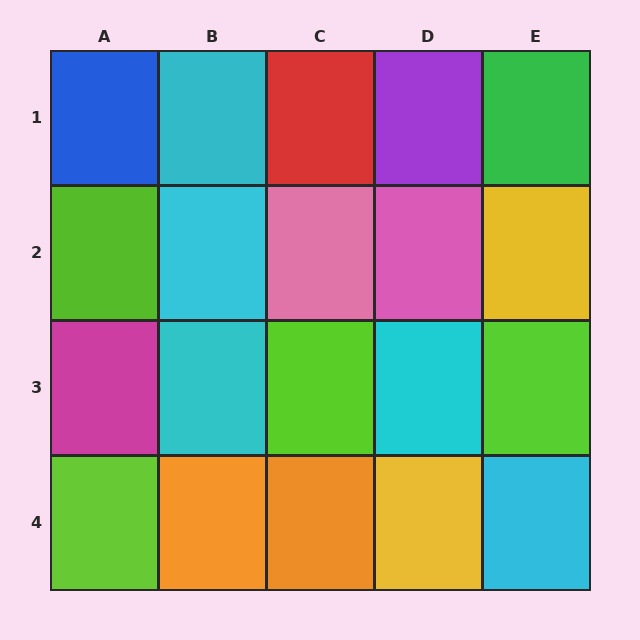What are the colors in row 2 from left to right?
Lime, cyan, pink, pink, yellow.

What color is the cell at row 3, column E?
Lime.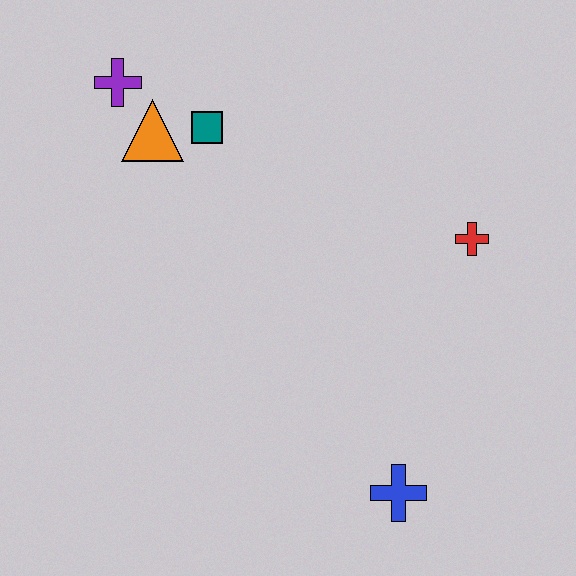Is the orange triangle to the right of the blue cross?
No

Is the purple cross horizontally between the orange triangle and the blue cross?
No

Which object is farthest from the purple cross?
The blue cross is farthest from the purple cross.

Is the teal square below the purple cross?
Yes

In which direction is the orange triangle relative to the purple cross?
The orange triangle is below the purple cross.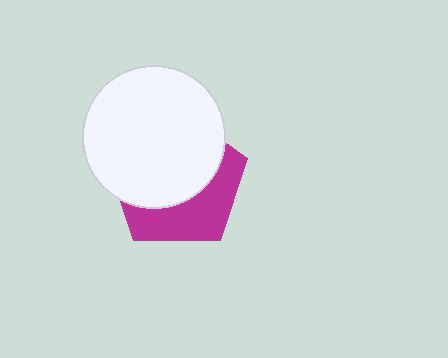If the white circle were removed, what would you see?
You would see the complete magenta pentagon.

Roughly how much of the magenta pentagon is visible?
A small part of it is visible (roughly 40%).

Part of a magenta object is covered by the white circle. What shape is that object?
It is a pentagon.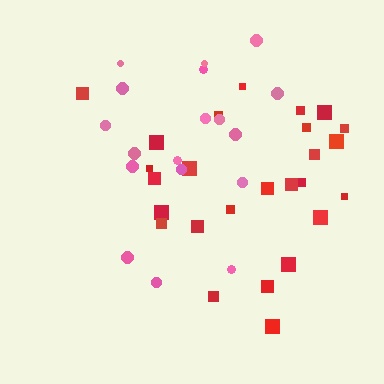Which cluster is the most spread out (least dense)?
Pink.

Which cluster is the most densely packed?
Red.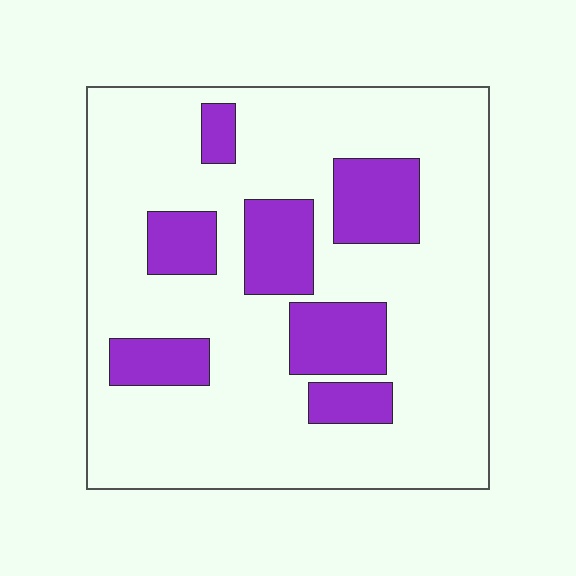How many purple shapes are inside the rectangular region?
7.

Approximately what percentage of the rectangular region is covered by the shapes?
Approximately 20%.